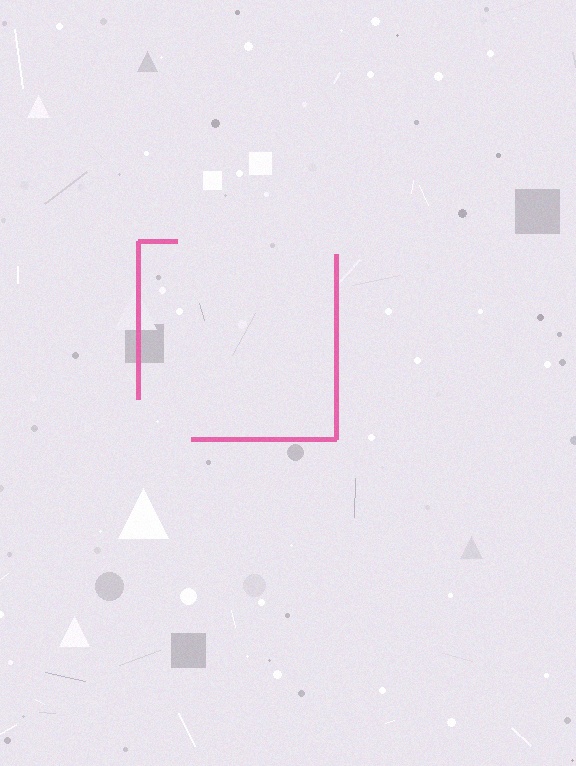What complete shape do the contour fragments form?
The contour fragments form a square.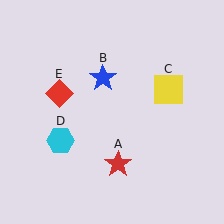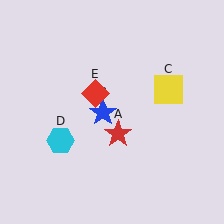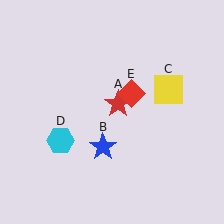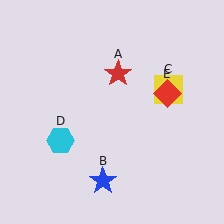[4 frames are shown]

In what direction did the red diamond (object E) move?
The red diamond (object E) moved right.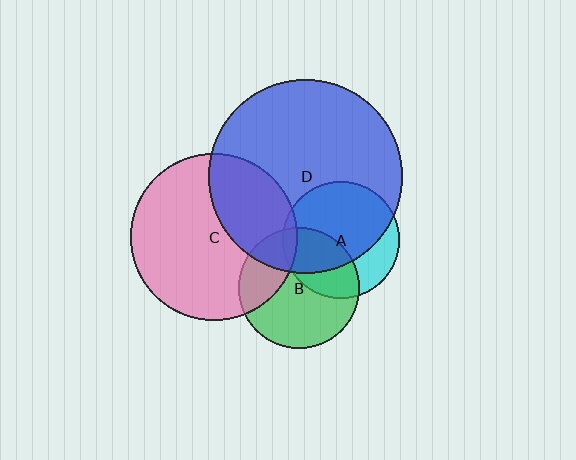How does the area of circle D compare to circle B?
Approximately 2.6 times.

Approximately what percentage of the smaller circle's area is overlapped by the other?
Approximately 25%.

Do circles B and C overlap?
Yes.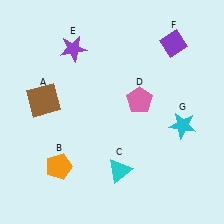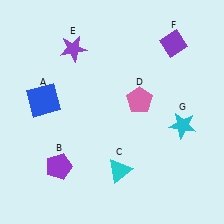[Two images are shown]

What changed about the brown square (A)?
In Image 1, A is brown. In Image 2, it changed to blue.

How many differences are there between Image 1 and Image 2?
There are 2 differences between the two images.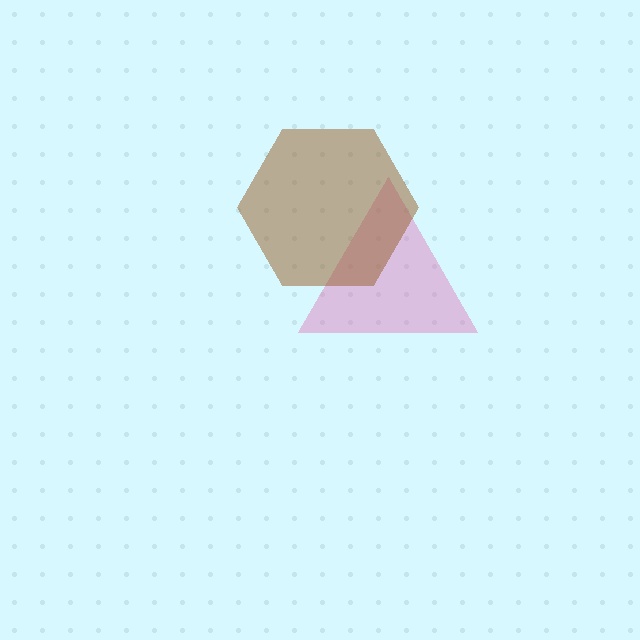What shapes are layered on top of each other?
The layered shapes are: a pink triangle, a brown hexagon.